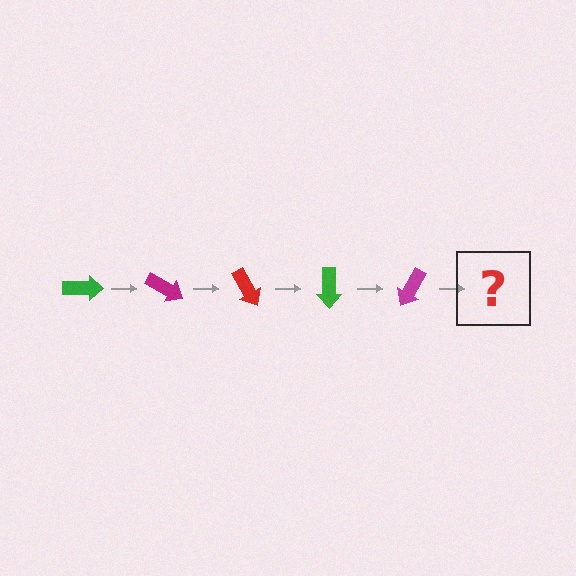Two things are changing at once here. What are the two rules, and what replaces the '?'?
The two rules are that it rotates 30 degrees each step and the color cycles through green, magenta, and red. The '?' should be a red arrow, rotated 150 degrees from the start.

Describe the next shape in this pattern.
It should be a red arrow, rotated 150 degrees from the start.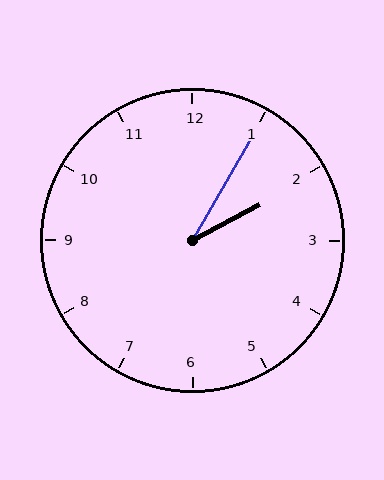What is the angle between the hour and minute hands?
Approximately 32 degrees.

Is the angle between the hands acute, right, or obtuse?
It is acute.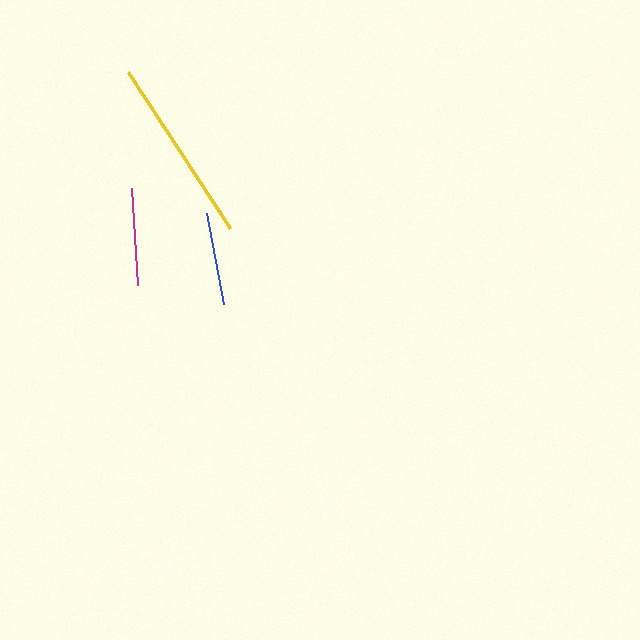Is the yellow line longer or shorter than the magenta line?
The yellow line is longer than the magenta line.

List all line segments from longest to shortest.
From longest to shortest: yellow, magenta, blue.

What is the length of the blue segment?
The blue segment is approximately 92 pixels long.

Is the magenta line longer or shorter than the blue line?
The magenta line is longer than the blue line.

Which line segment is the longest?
The yellow line is the longest at approximately 187 pixels.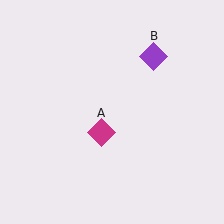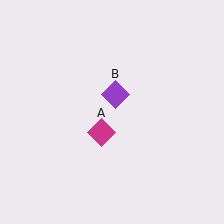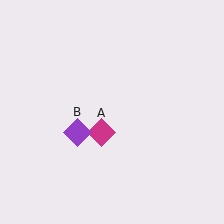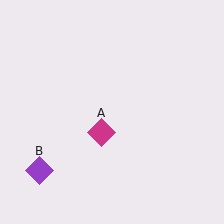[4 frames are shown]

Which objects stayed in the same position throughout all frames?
Magenta diamond (object A) remained stationary.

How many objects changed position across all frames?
1 object changed position: purple diamond (object B).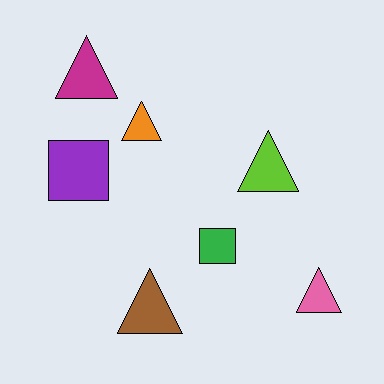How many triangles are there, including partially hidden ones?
There are 5 triangles.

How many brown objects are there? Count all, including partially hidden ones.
There is 1 brown object.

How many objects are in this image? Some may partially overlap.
There are 7 objects.